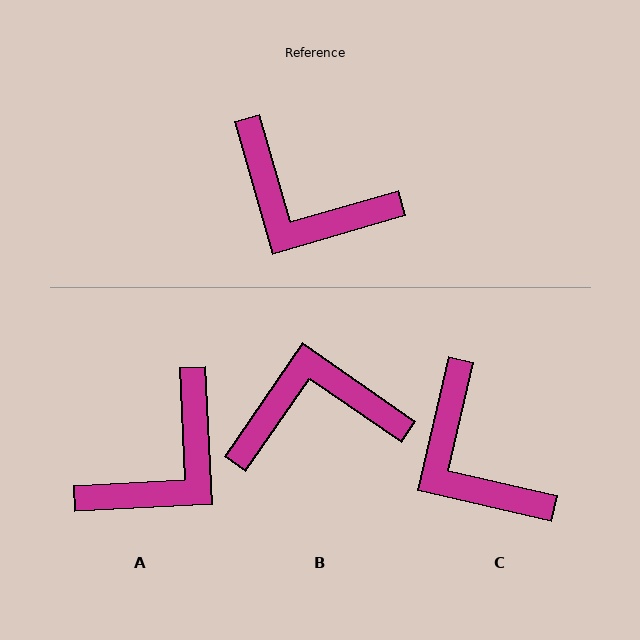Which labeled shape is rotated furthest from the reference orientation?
B, about 141 degrees away.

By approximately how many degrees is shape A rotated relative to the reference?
Approximately 77 degrees counter-clockwise.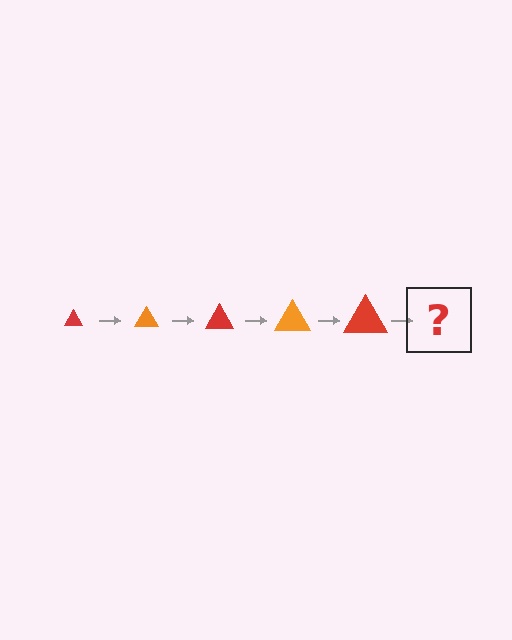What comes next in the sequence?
The next element should be an orange triangle, larger than the previous one.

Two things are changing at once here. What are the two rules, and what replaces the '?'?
The two rules are that the triangle grows larger each step and the color cycles through red and orange. The '?' should be an orange triangle, larger than the previous one.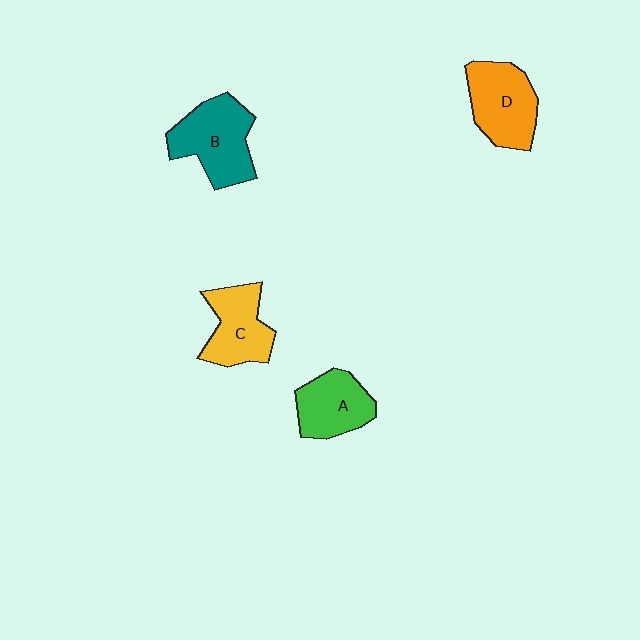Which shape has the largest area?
Shape B (teal).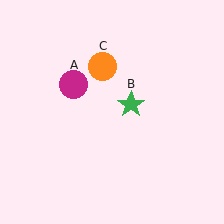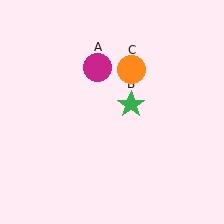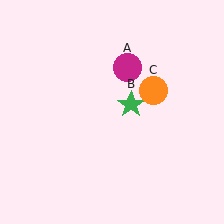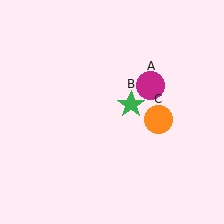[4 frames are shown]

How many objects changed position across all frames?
2 objects changed position: magenta circle (object A), orange circle (object C).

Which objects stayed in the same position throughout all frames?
Green star (object B) remained stationary.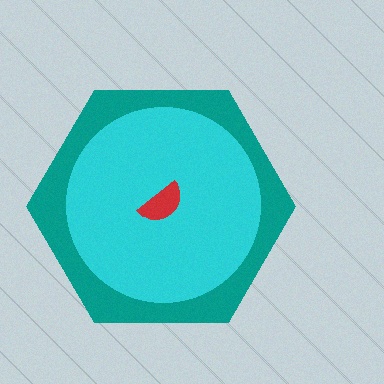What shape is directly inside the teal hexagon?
The cyan circle.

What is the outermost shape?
The teal hexagon.